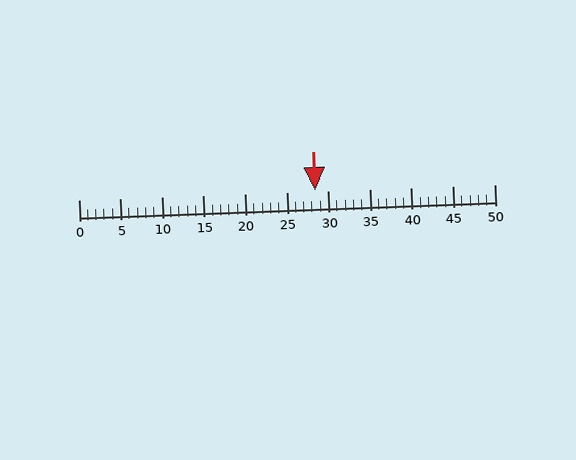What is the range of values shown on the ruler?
The ruler shows values from 0 to 50.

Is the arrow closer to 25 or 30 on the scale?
The arrow is closer to 30.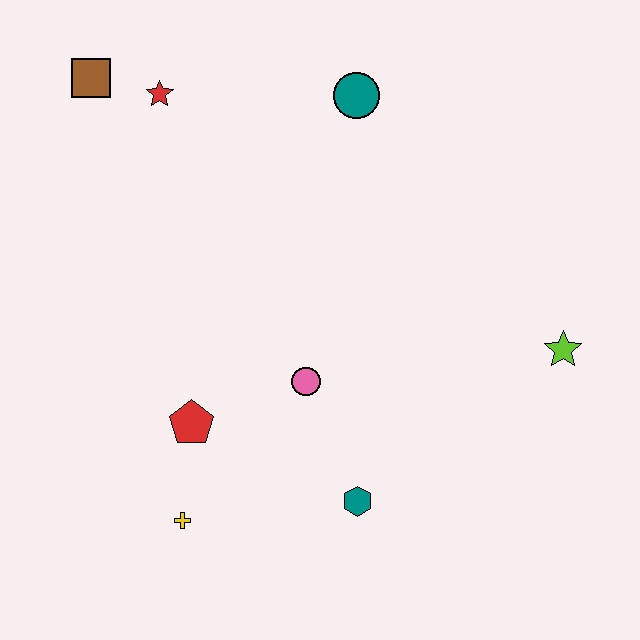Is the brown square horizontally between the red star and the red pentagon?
No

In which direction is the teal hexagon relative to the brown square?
The teal hexagon is below the brown square.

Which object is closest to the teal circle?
The red star is closest to the teal circle.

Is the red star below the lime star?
No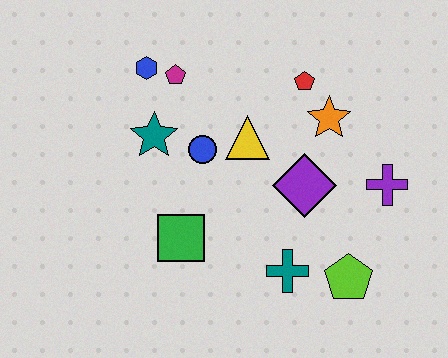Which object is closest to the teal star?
The blue circle is closest to the teal star.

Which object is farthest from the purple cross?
The blue hexagon is farthest from the purple cross.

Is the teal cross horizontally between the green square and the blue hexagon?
No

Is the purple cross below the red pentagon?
Yes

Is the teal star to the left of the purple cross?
Yes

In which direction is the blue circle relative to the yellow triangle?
The blue circle is to the left of the yellow triangle.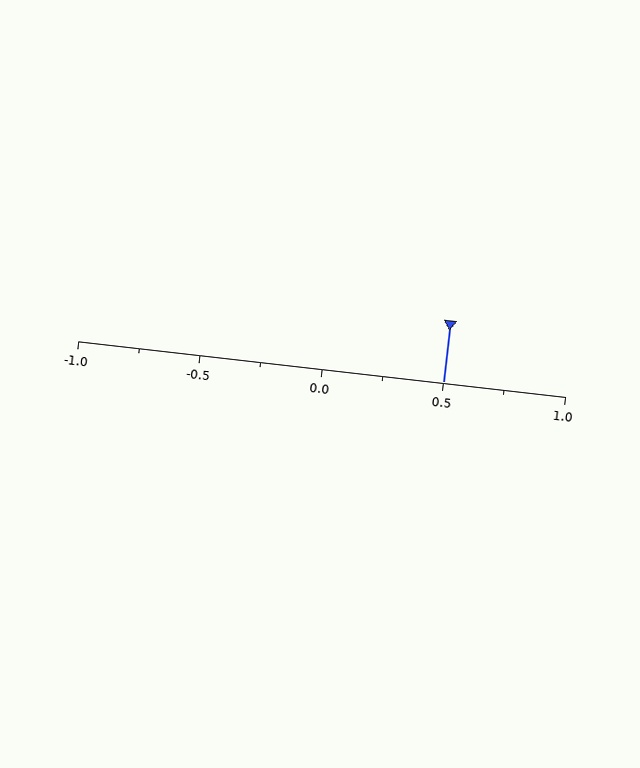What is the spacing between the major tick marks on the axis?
The major ticks are spaced 0.5 apart.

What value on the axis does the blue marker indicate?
The marker indicates approximately 0.5.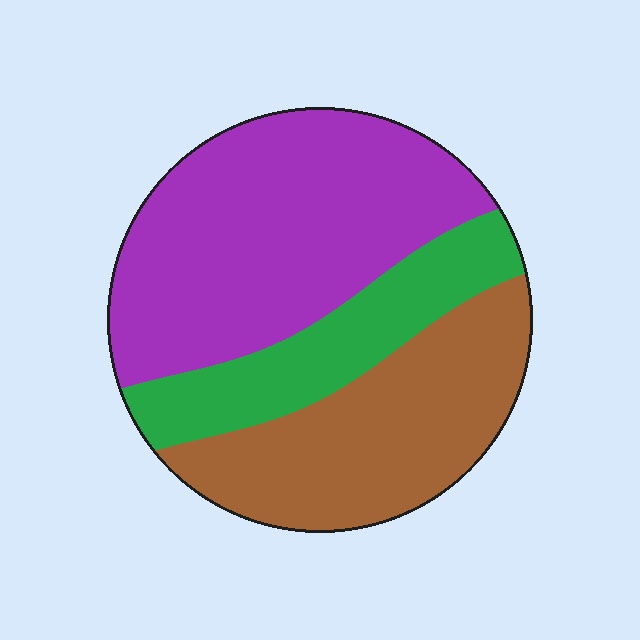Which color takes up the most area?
Purple, at roughly 45%.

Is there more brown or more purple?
Purple.